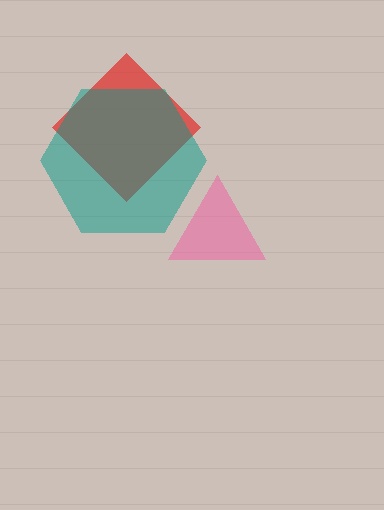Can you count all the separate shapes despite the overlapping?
Yes, there are 3 separate shapes.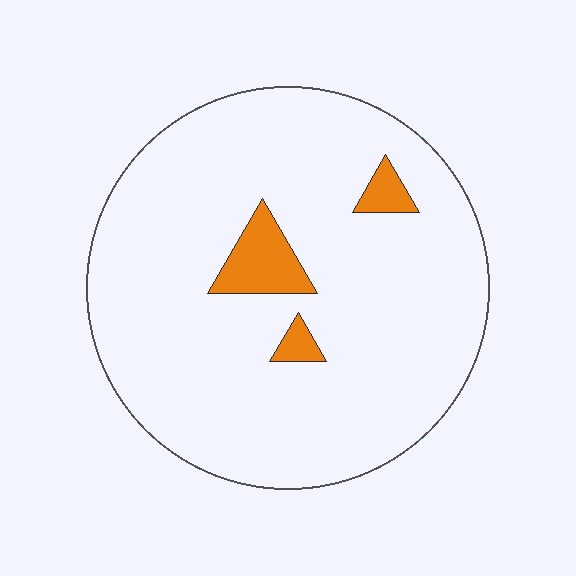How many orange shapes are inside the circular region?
3.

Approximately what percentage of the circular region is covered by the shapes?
Approximately 5%.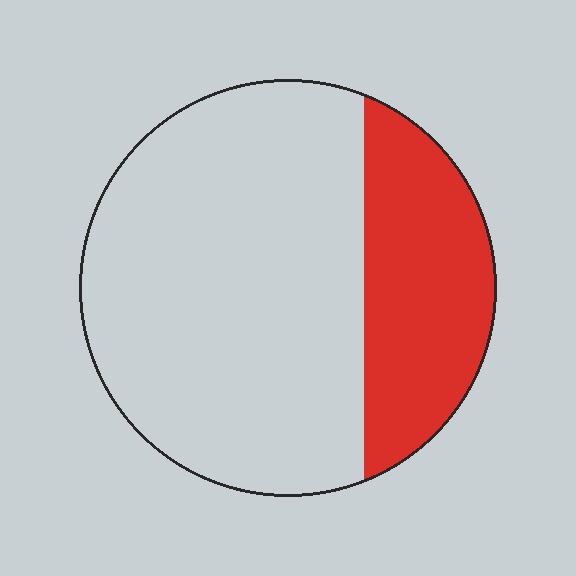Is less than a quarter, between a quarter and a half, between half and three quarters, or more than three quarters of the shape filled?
Between a quarter and a half.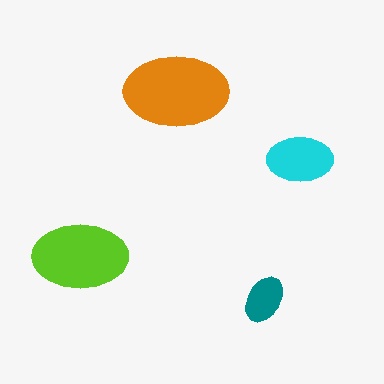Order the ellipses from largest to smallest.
the orange one, the lime one, the cyan one, the teal one.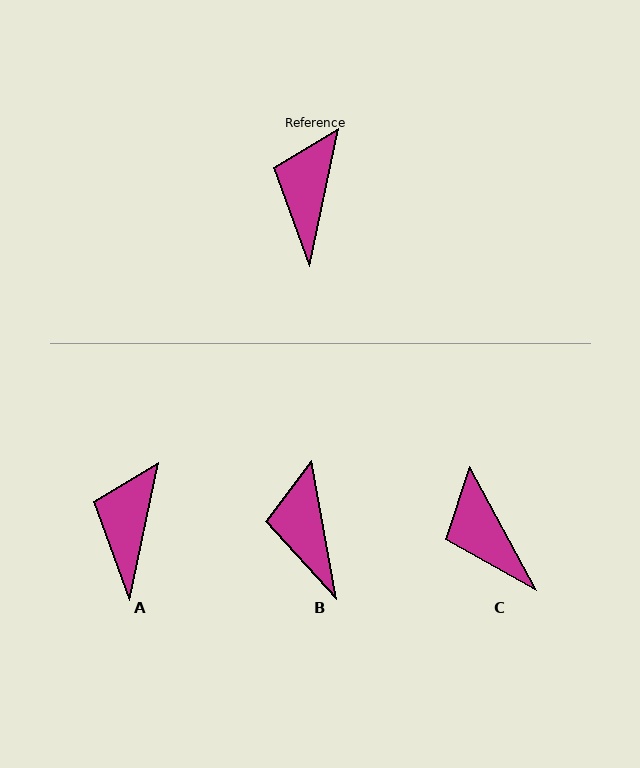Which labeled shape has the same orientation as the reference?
A.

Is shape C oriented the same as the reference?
No, it is off by about 40 degrees.